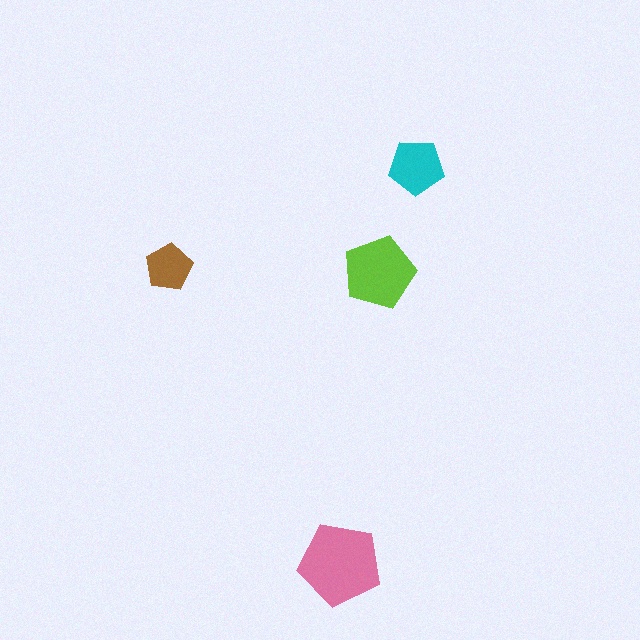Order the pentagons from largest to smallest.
the pink one, the lime one, the cyan one, the brown one.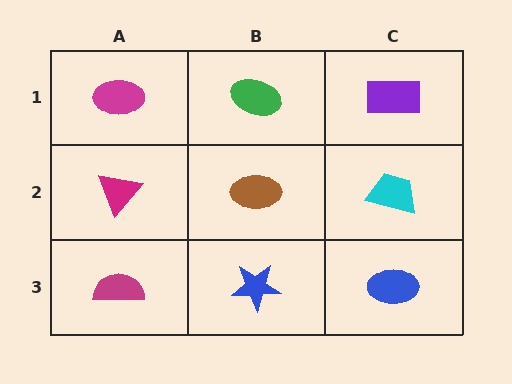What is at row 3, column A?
A magenta semicircle.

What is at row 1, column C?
A purple rectangle.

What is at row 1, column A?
A magenta ellipse.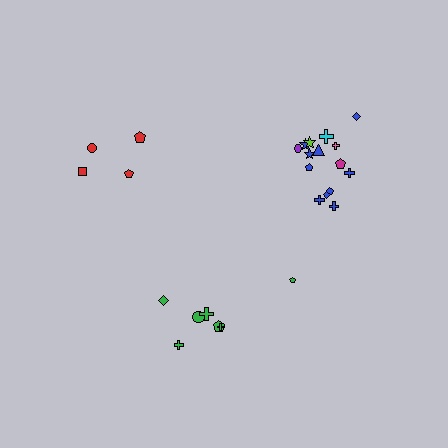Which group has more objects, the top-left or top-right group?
The top-right group.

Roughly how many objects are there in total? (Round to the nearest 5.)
Roughly 25 objects in total.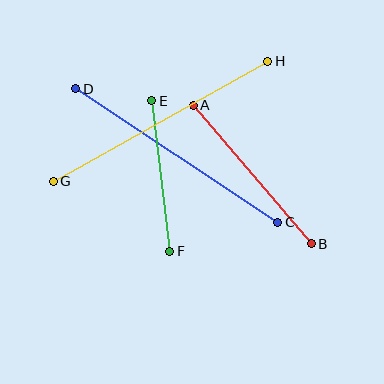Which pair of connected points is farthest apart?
Points G and H are farthest apart.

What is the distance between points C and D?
The distance is approximately 242 pixels.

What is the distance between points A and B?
The distance is approximately 182 pixels.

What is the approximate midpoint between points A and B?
The midpoint is at approximately (252, 175) pixels.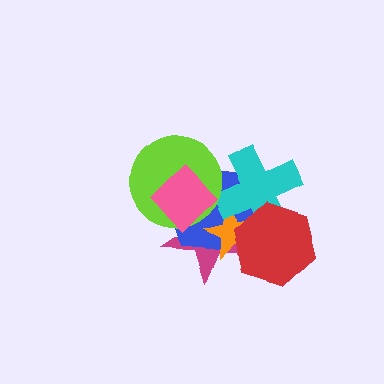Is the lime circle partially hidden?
Yes, it is partially covered by another shape.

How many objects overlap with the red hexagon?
4 objects overlap with the red hexagon.